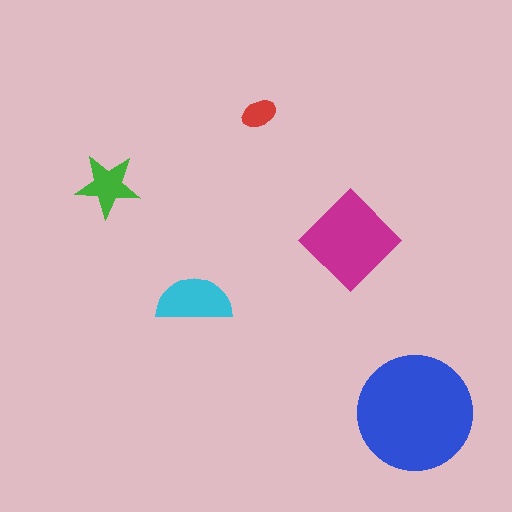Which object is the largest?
The blue circle.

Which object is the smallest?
The red ellipse.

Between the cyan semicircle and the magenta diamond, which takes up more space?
The magenta diamond.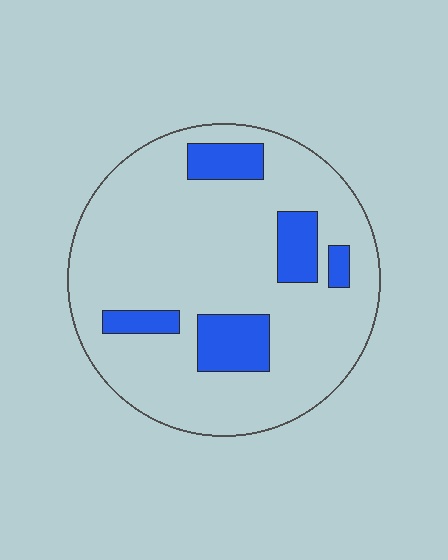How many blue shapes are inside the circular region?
5.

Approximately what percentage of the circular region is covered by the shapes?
Approximately 15%.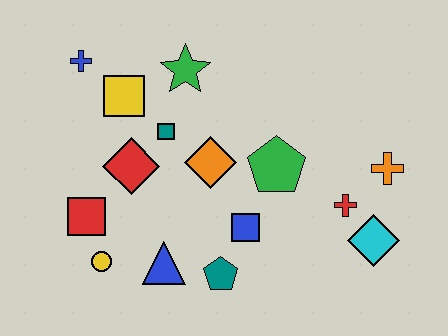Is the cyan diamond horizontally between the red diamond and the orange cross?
Yes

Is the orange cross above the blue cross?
No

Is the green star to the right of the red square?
Yes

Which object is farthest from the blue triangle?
The orange cross is farthest from the blue triangle.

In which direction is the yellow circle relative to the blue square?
The yellow circle is to the left of the blue square.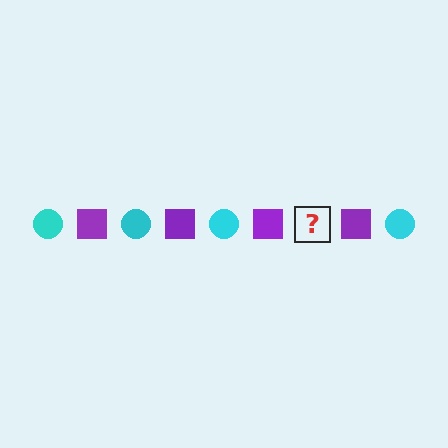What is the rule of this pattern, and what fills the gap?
The rule is that the pattern alternates between cyan circle and purple square. The gap should be filled with a cyan circle.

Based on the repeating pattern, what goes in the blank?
The blank should be a cyan circle.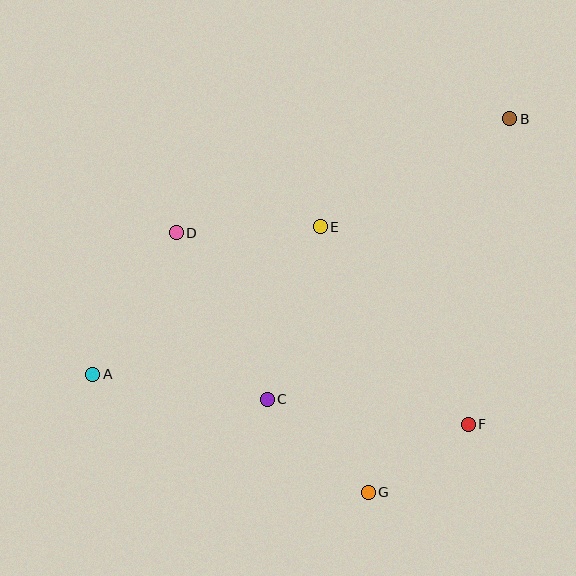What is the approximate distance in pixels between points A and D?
The distance between A and D is approximately 164 pixels.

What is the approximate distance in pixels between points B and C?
The distance between B and C is approximately 371 pixels.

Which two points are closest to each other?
Points F and G are closest to each other.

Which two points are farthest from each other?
Points A and B are farthest from each other.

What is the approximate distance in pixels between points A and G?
The distance between A and G is approximately 300 pixels.